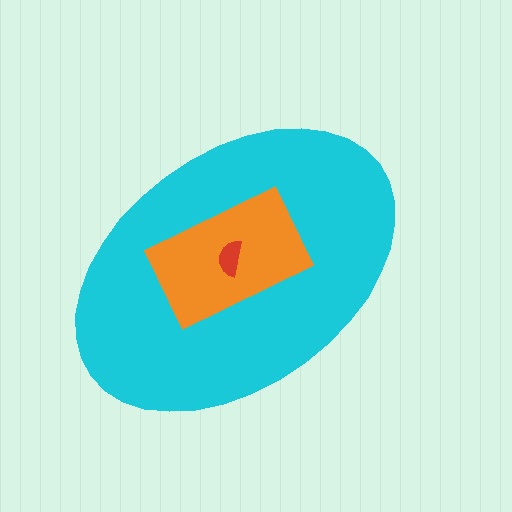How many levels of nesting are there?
3.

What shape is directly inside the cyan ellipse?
The orange rectangle.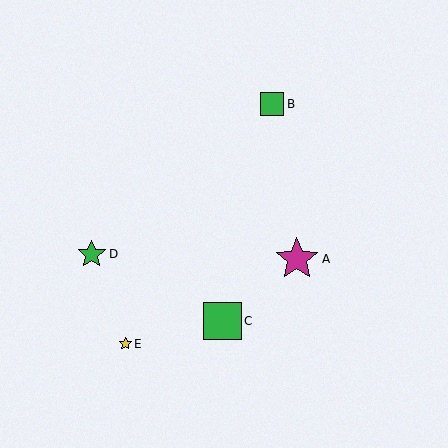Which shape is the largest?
The magenta star (labeled A) is the largest.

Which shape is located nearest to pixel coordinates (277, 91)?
The green square (labeled B) at (272, 104) is nearest to that location.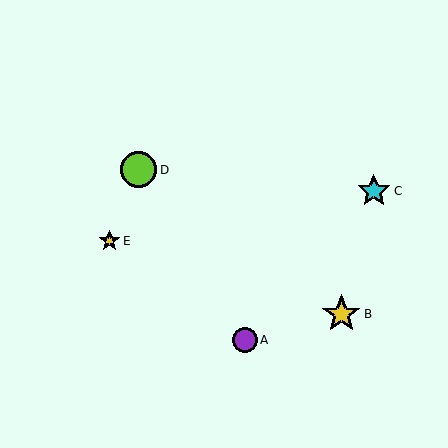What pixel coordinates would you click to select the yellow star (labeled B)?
Click at (341, 314) to select the yellow star B.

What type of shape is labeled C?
Shape C is a cyan star.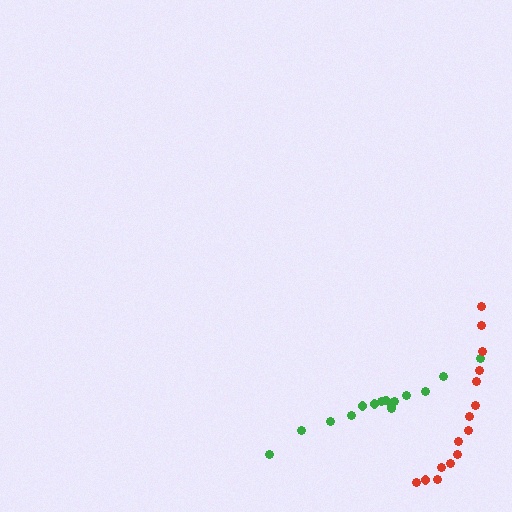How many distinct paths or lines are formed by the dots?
There are 2 distinct paths.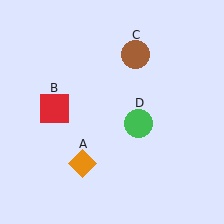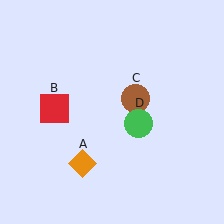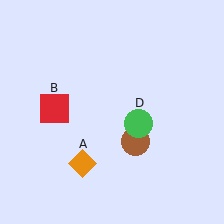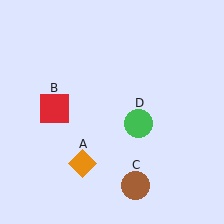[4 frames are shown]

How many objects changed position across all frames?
1 object changed position: brown circle (object C).